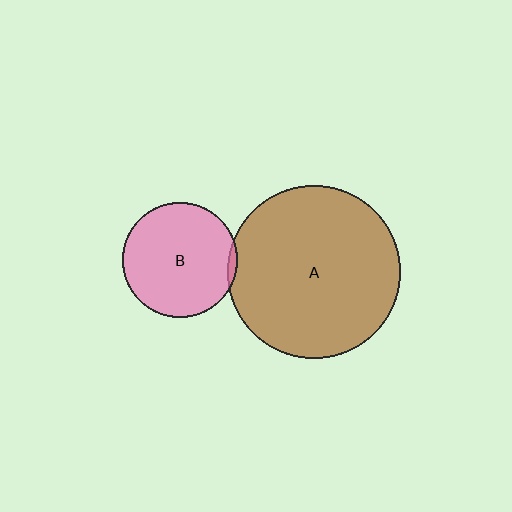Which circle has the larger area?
Circle A (brown).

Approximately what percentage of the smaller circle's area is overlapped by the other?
Approximately 5%.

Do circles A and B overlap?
Yes.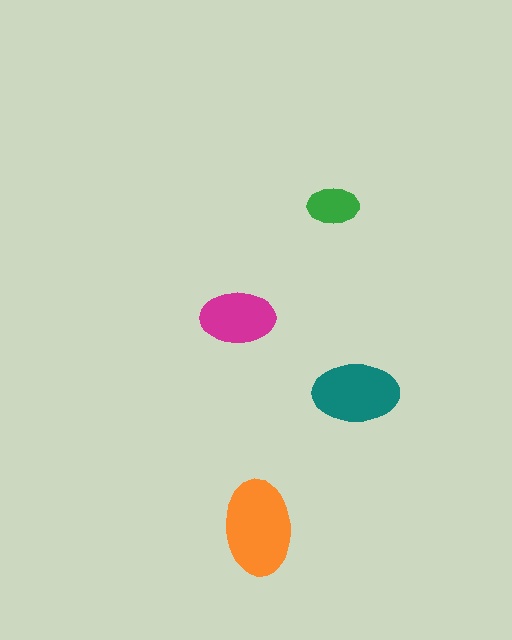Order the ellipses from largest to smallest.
the orange one, the teal one, the magenta one, the green one.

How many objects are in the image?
There are 4 objects in the image.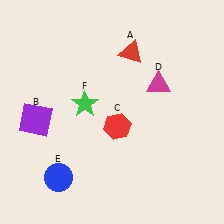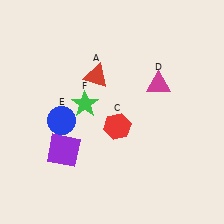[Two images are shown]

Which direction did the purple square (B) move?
The purple square (B) moved down.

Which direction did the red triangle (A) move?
The red triangle (A) moved left.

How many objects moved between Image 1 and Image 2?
3 objects moved between the two images.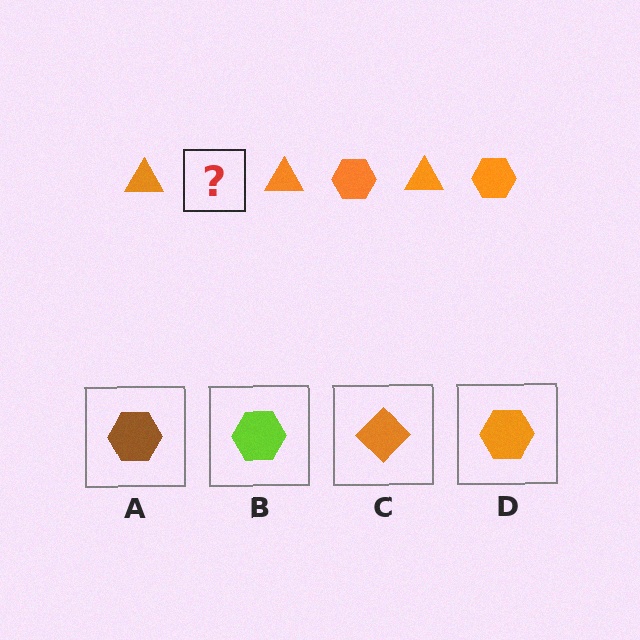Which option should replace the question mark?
Option D.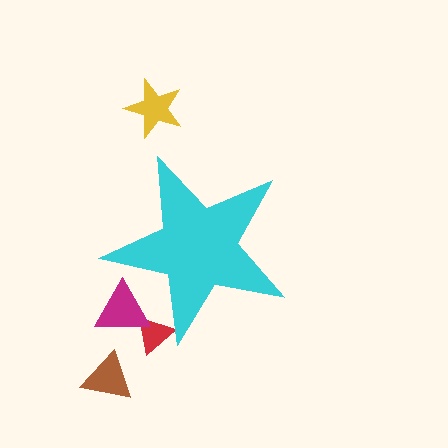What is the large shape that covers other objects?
A cyan star.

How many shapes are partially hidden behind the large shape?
2 shapes are partially hidden.